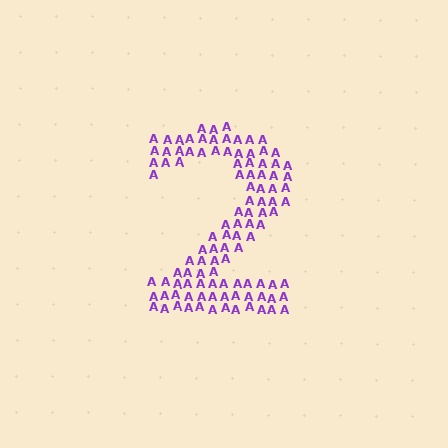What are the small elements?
The small elements are letter A's.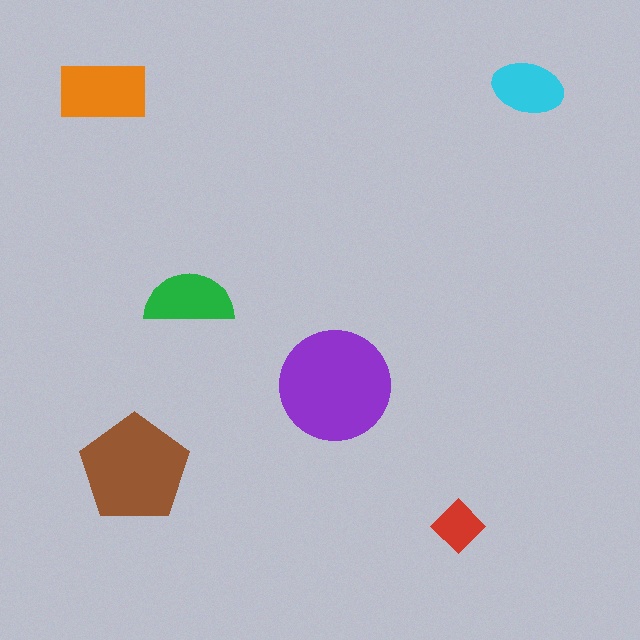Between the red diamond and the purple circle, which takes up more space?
The purple circle.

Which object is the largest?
The purple circle.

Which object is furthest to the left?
The orange rectangle is leftmost.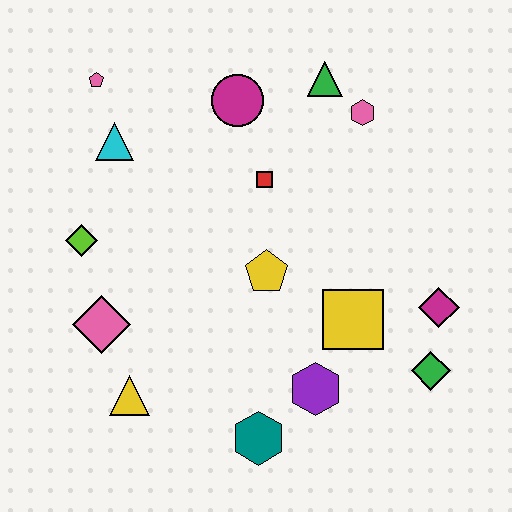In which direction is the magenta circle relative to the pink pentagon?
The magenta circle is to the right of the pink pentagon.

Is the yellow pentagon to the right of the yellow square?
No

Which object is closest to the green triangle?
The pink hexagon is closest to the green triangle.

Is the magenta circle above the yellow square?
Yes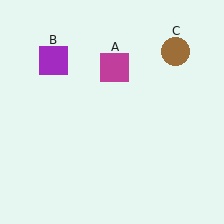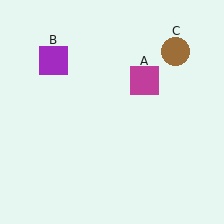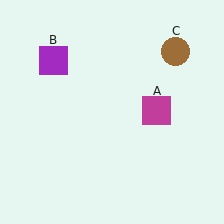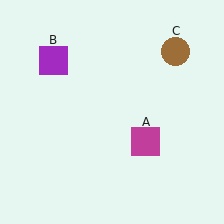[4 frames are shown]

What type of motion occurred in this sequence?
The magenta square (object A) rotated clockwise around the center of the scene.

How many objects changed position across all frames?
1 object changed position: magenta square (object A).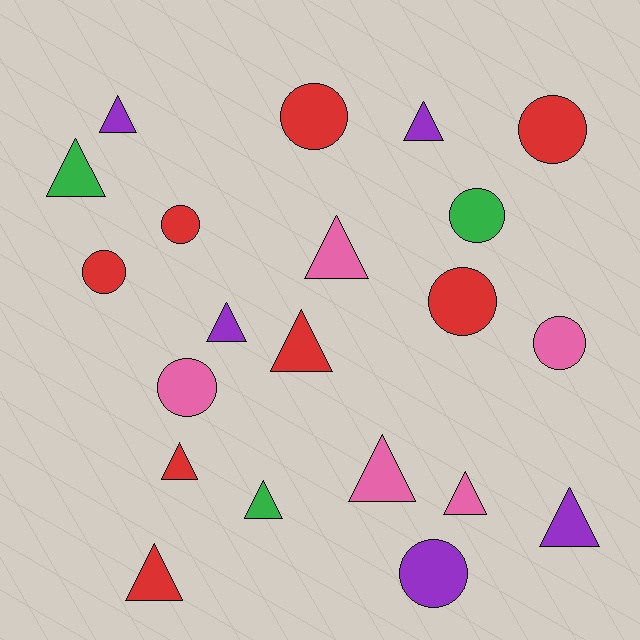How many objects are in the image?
There are 21 objects.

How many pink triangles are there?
There are 3 pink triangles.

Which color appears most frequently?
Red, with 8 objects.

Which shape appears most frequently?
Triangle, with 12 objects.